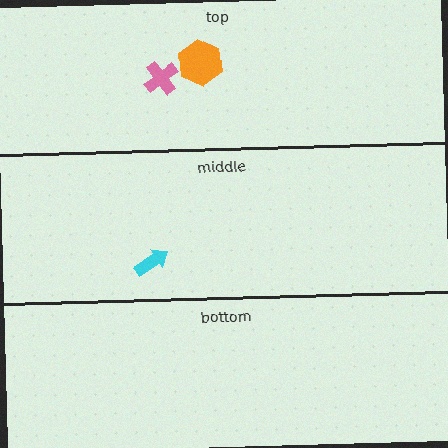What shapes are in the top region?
The pink cross, the orange hexagon.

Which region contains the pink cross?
The top region.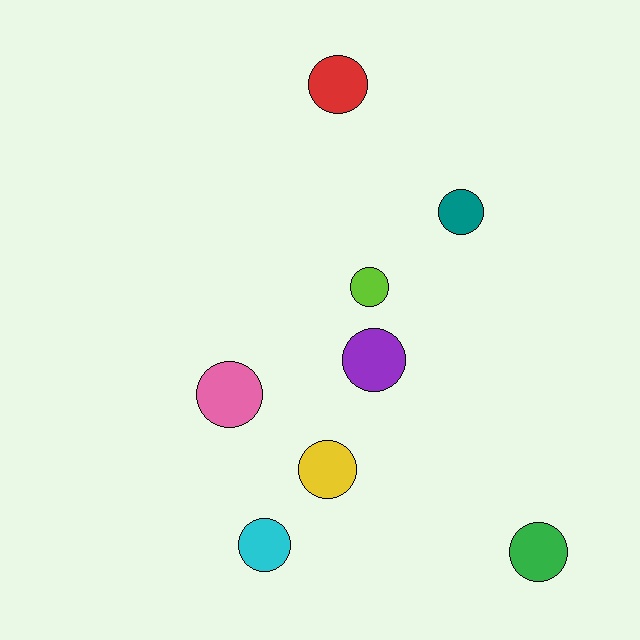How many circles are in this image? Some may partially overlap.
There are 8 circles.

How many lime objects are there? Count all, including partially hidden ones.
There is 1 lime object.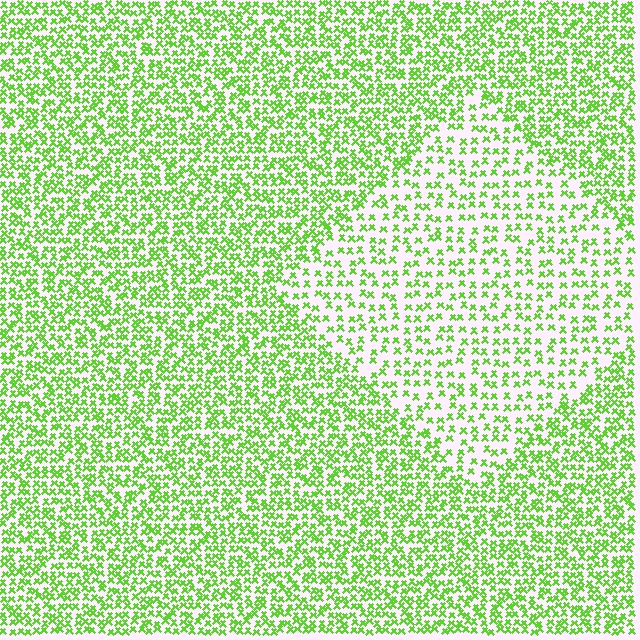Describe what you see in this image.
The image contains small lime elements arranged at two different densities. A diamond-shaped region is visible where the elements are less densely packed than the surrounding area.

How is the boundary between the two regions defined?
The boundary is defined by a change in element density (approximately 1.9x ratio). All elements are the same color, size, and shape.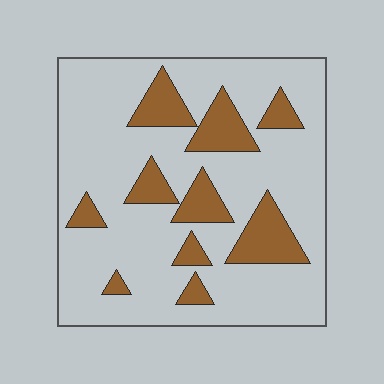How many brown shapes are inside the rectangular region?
10.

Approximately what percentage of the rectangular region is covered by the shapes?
Approximately 20%.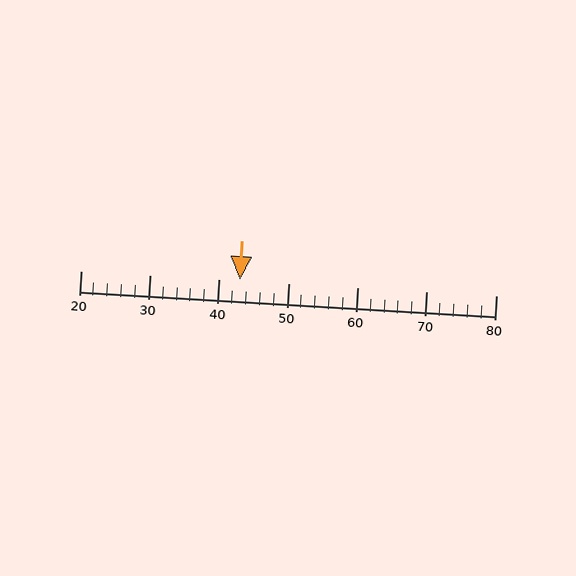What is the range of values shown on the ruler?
The ruler shows values from 20 to 80.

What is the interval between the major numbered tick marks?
The major tick marks are spaced 10 units apart.